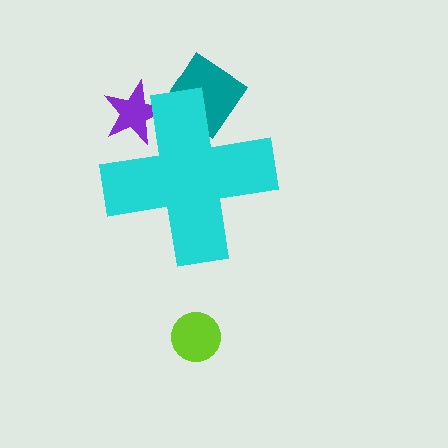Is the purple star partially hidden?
Yes, the purple star is partially hidden behind the cyan cross.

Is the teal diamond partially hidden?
Yes, the teal diamond is partially hidden behind the cyan cross.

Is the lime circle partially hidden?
No, the lime circle is fully visible.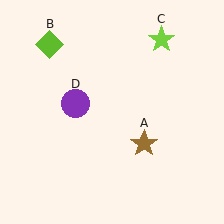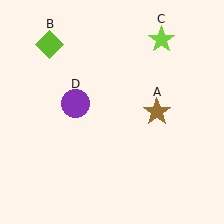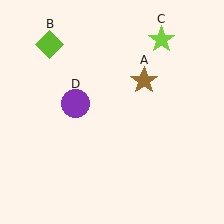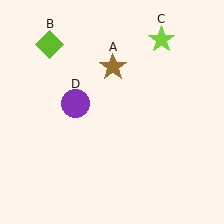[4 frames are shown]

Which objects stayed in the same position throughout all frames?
Lime diamond (object B) and lime star (object C) and purple circle (object D) remained stationary.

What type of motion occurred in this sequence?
The brown star (object A) rotated counterclockwise around the center of the scene.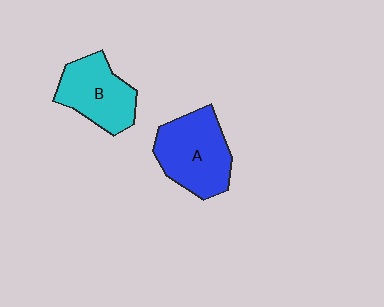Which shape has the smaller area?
Shape B (cyan).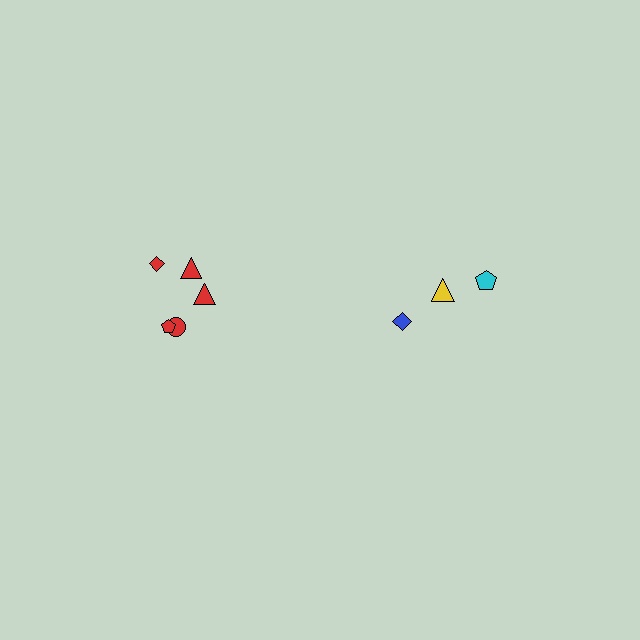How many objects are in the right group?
There are 3 objects.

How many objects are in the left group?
There are 5 objects.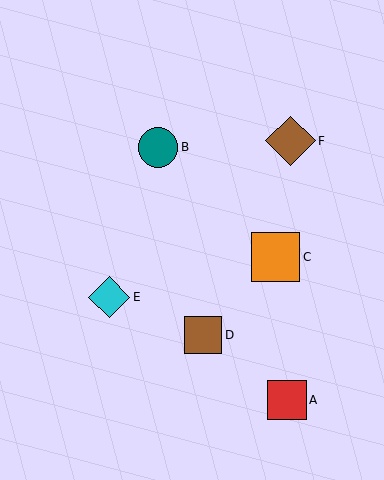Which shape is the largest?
The brown diamond (labeled F) is the largest.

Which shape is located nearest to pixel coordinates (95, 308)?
The cyan diamond (labeled E) at (109, 297) is nearest to that location.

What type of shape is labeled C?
Shape C is an orange square.